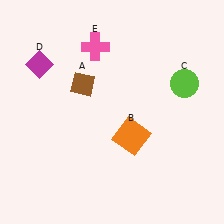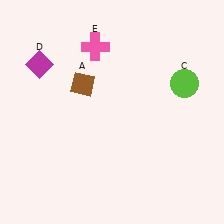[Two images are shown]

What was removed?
The orange square (B) was removed in Image 2.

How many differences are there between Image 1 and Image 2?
There is 1 difference between the two images.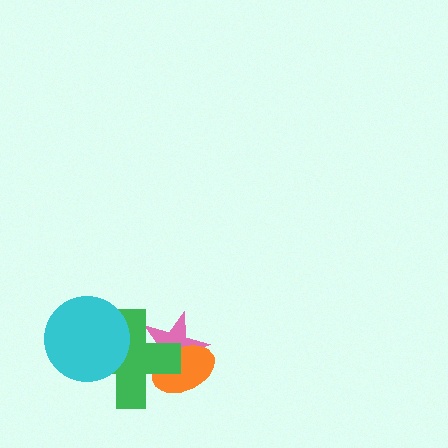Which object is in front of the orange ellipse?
The green cross is in front of the orange ellipse.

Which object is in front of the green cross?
The cyan circle is in front of the green cross.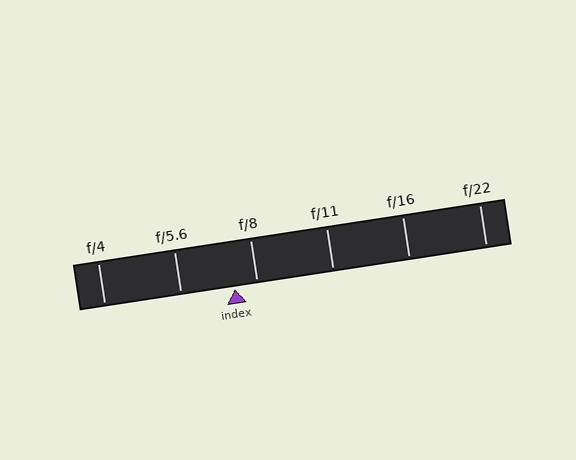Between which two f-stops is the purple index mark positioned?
The index mark is between f/5.6 and f/8.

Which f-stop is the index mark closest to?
The index mark is closest to f/8.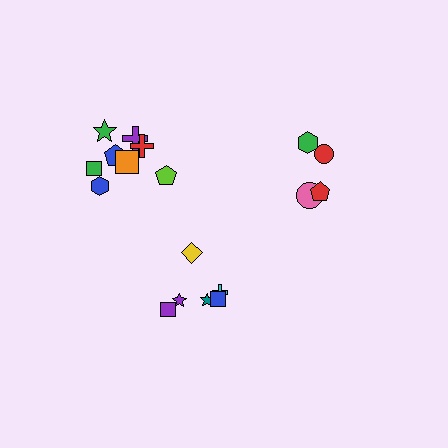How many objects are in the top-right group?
There are 4 objects.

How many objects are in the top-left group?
There are 8 objects.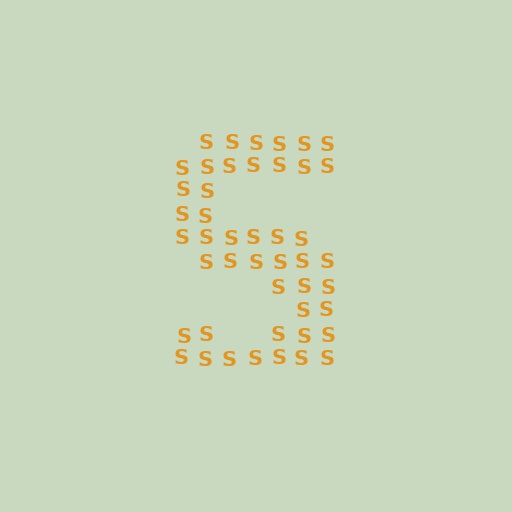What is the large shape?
The large shape is the letter S.